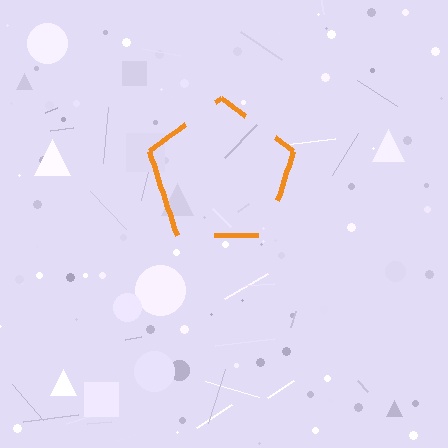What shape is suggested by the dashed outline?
The dashed outline suggests a pentagon.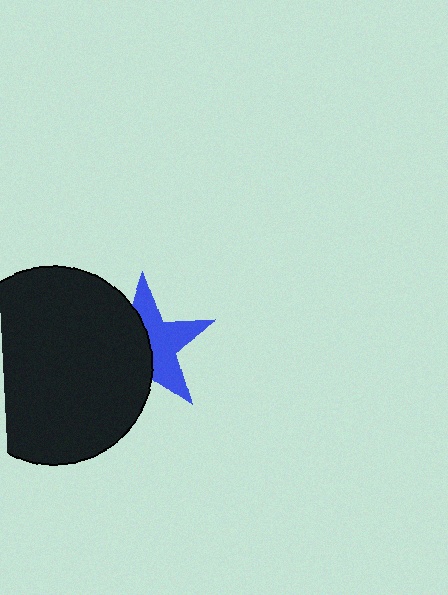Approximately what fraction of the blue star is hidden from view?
Roughly 49% of the blue star is hidden behind the black circle.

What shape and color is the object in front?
The object in front is a black circle.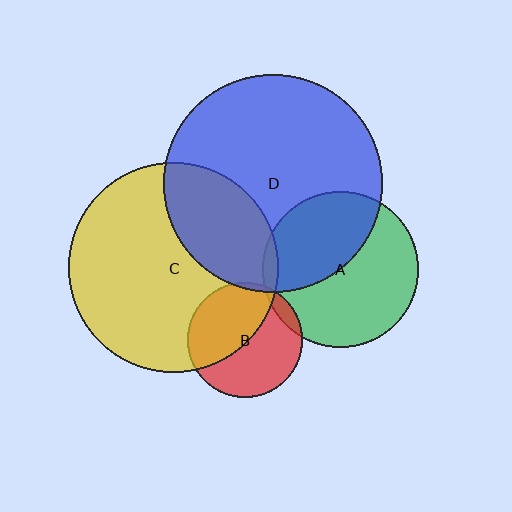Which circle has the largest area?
Circle D (blue).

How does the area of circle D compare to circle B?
Approximately 3.6 times.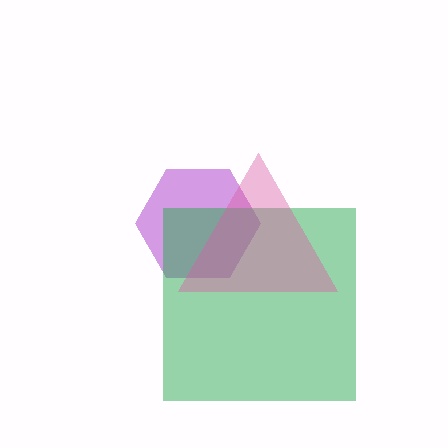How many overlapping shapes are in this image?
There are 3 overlapping shapes in the image.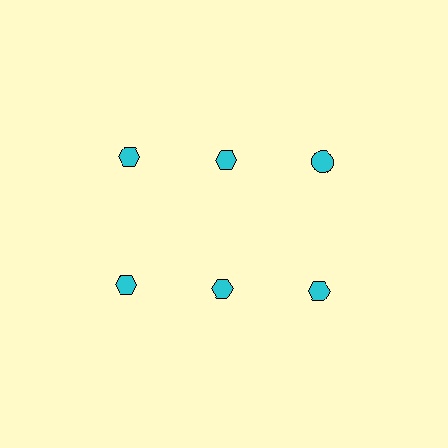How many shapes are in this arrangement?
There are 6 shapes arranged in a grid pattern.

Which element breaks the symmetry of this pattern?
The cyan circle in the top row, center column breaks the symmetry. All other shapes are cyan hexagons.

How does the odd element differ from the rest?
It has a different shape: circle instead of hexagon.